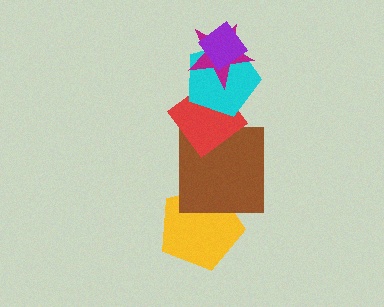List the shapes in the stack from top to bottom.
From top to bottom: the purple diamond, the magenta star, the cyan pentagon, the red diamond, the brown square, the yellow pentagon.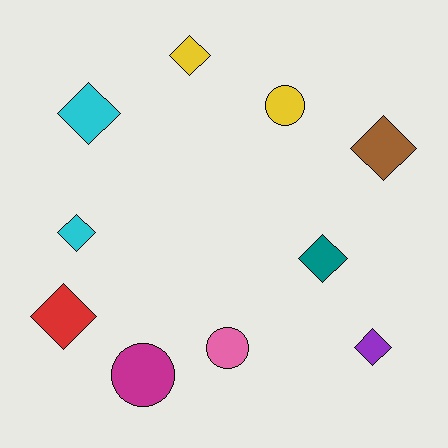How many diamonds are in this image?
There are 7 diamonds.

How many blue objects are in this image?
There are no blue objects.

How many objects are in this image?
There are 10 objects.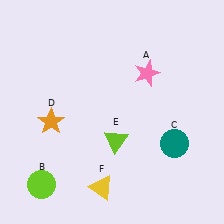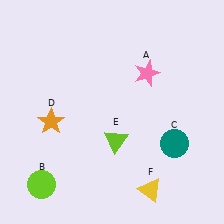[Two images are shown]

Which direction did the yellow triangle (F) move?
The yellow triangle (F) moved right.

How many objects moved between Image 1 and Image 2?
1 object moved between the two images.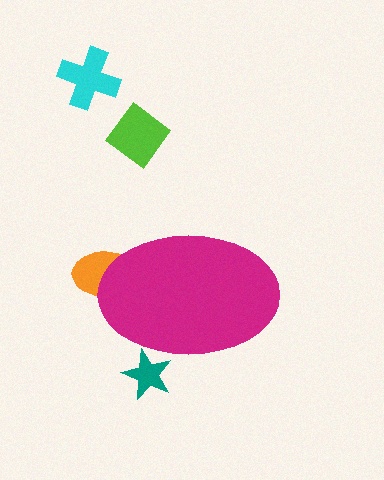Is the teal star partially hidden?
Yes, the teal star is partially hidden behind the magenta ellipse.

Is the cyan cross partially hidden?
No, the cyan cross is fully visible.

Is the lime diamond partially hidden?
No, the lime diamond is fully visible.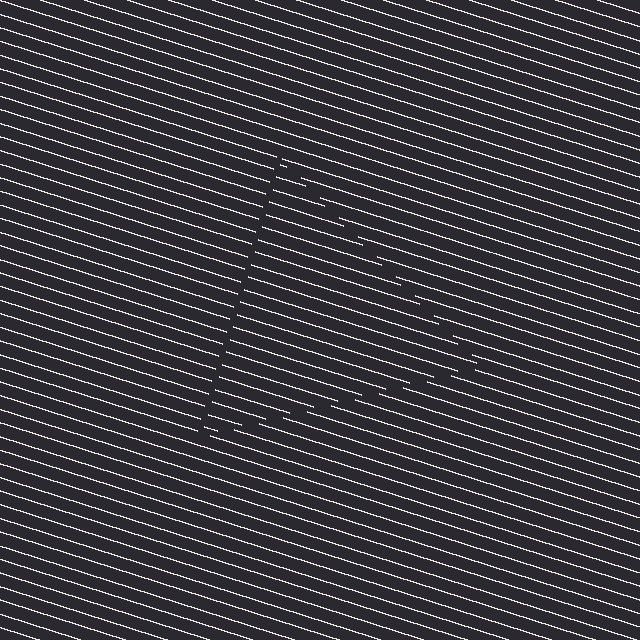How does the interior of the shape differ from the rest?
The interior of the shape contains the same grating, shifted by half a period — the contour is defined by the phase discontinuity where line-ends from the inner and outer gratings abut.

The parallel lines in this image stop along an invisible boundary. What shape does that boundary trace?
An illusory triangle. The interior of the shape contains the same grating, shifted by half a period — the contour is defined by the phase discontinuity where line-ends from the inner and outer gratings abut.